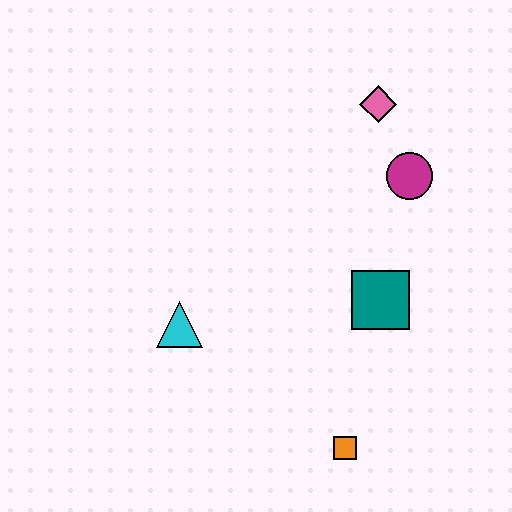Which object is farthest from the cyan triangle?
The pink diamond is farthest from the cyan triangle.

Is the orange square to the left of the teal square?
Yes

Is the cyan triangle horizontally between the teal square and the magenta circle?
No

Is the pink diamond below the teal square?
No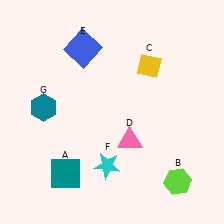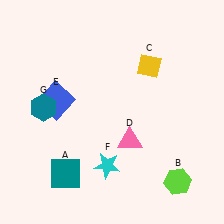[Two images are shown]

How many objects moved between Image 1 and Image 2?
1 object moved between the two images.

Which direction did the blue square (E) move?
The blue square (E) moved down.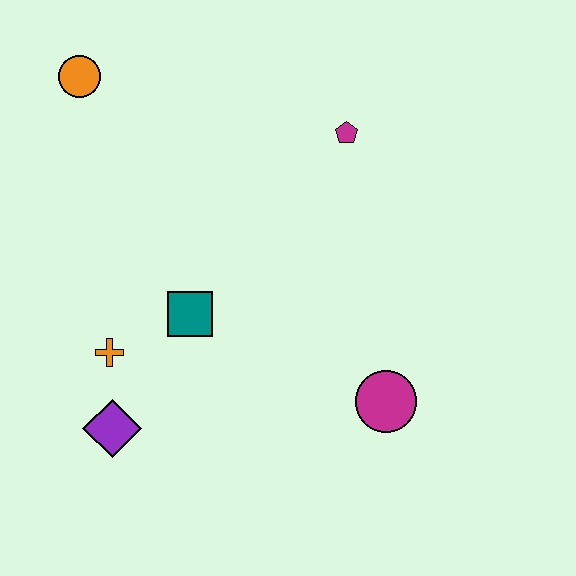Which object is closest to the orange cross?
The purple diamond is closest to the orange cross.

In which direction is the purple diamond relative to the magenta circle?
The purple diamond is to the left of the magenta circle.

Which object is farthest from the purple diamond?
The magenta pentagon is farthest from the purple diamond.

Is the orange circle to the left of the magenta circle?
Yes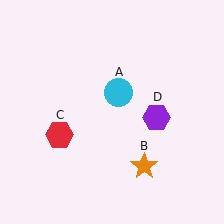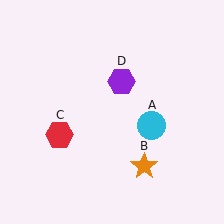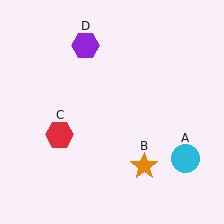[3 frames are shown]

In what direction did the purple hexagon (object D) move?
The purple hexagon (object D) moved up and to the left.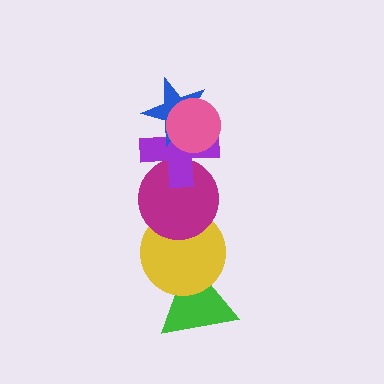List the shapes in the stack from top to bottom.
From top to bottom: the pink circle, the blue star, the purple cross, the magenta circle, the yellow circle, the green triangle.